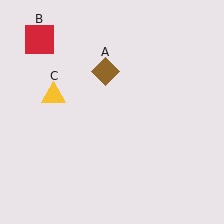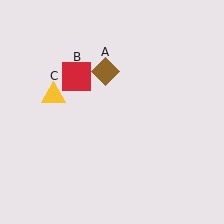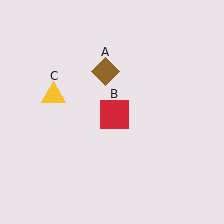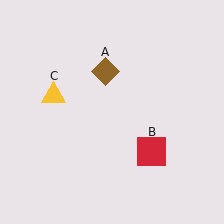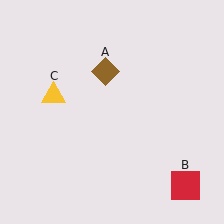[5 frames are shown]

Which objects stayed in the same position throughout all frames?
Brown diamond (object A) and yellow triangle (object C) remained stationary.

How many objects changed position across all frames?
1 object changed position: red square (object B).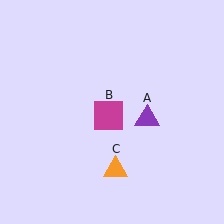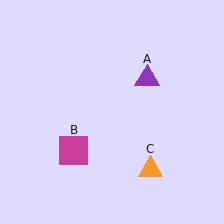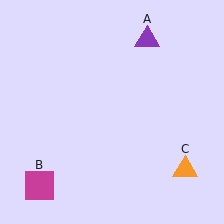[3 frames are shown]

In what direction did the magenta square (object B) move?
The magenta square (object B) moved down and to the left.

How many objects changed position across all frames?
3 objects changed position: purple triangle (object A), magenta square (object B), orange triangle (object C).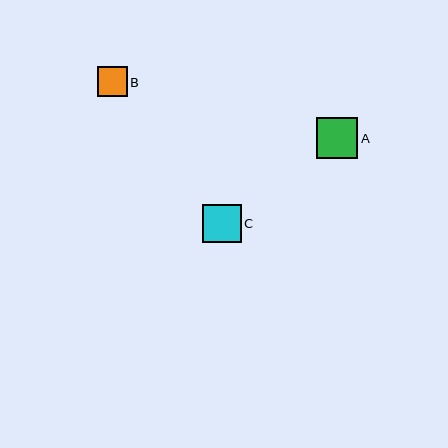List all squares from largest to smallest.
From largest to smallest: A, C, B.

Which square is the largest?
Square A is the largest with a size of approximately 41 pixels.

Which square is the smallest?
Square B is the smallest with a size of approximately 30 pixels.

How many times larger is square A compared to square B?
Square A is approximately 1.4 times the size of square B.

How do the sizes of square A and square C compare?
Square A and square C are approximately the same size.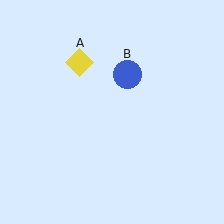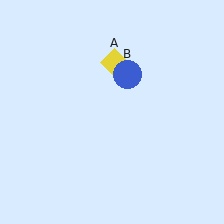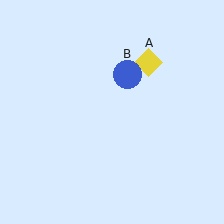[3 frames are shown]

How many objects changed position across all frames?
1 object changed position: yellow diamond (object A).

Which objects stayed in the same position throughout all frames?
Blue circle (object B) remained stationary.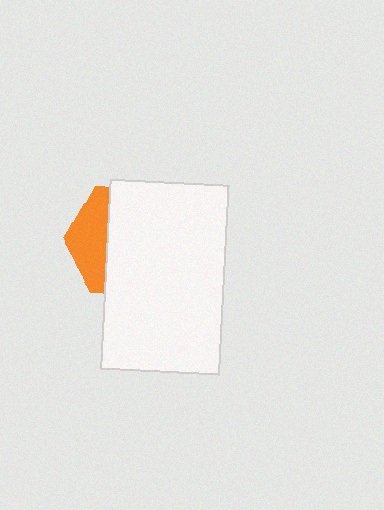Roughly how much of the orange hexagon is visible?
A small part of it is visible (roughly 31%).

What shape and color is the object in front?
The object in front is a white rectangle.